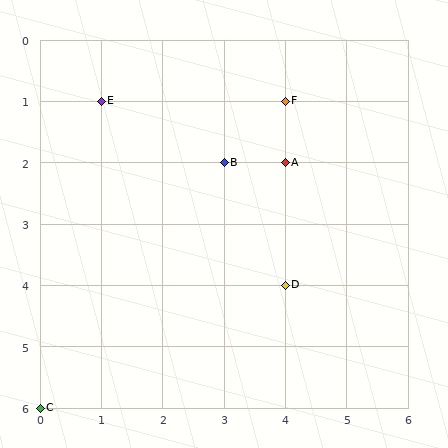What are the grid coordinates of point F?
Point F is at grid coordinates (4, 1).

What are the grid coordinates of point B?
Point B is at grid coordinates (3, 2).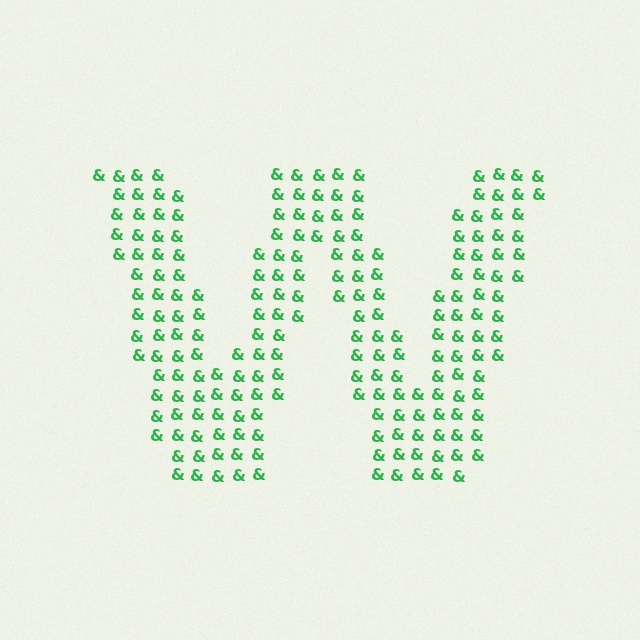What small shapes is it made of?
It is made of small ampersands.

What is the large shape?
The large shape is the letter W.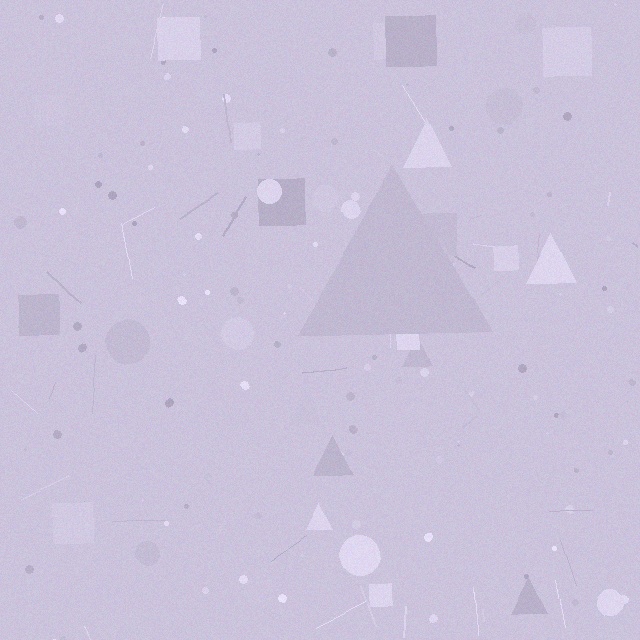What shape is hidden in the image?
A triangle is hidden in the image.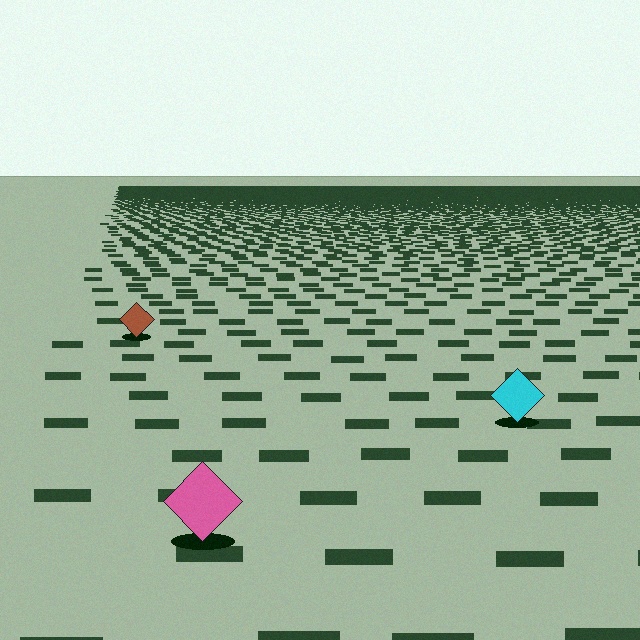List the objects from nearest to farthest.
From nearest to farthest: the pink diamond, the cyan diamond, the brown diamond.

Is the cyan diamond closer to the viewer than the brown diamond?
Yes. The cyan diamond is closer — you can tell from the texture gradient: the ground texture is coarser near it.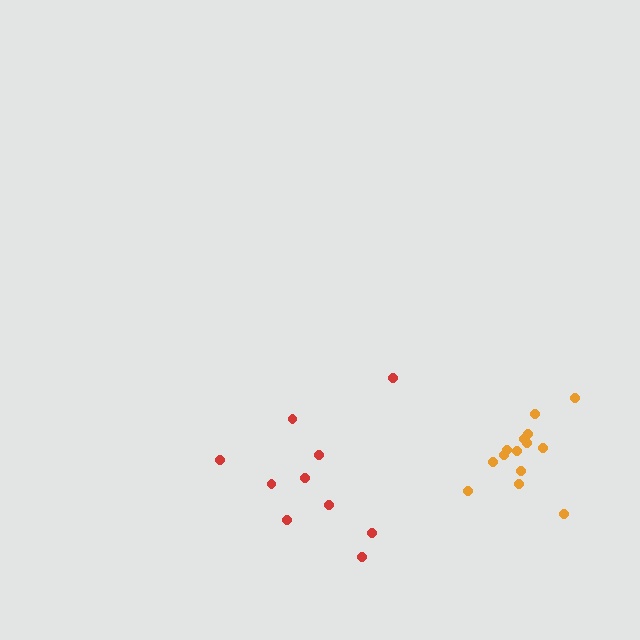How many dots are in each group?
Group 1: 10 dots, Group 2: 14 dots (24 total).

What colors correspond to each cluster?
The clusters are colored: red, orange.